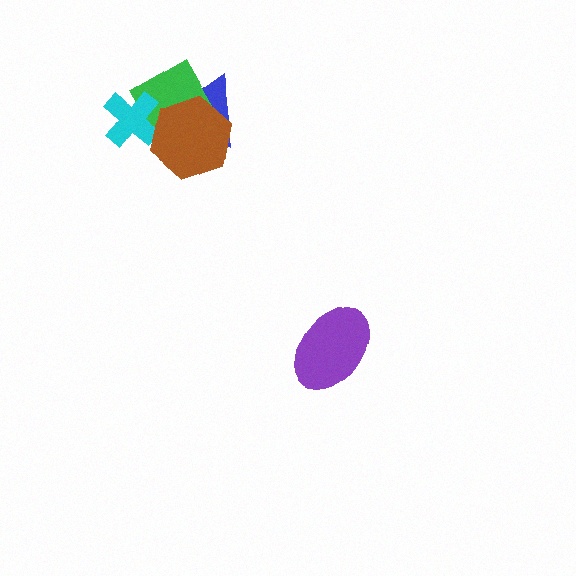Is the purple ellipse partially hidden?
No, no other shape covers it.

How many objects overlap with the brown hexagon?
3 objects overlap with the brown hexagon.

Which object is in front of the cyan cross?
The brown hexagon is in front of the cyan cross.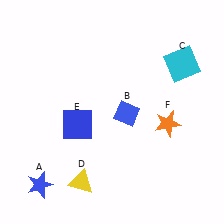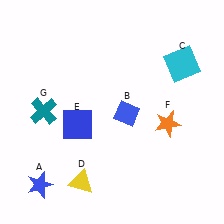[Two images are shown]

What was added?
A teal cross (G) was added in Image 2.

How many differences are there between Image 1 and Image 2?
There is 1 difference between the two images.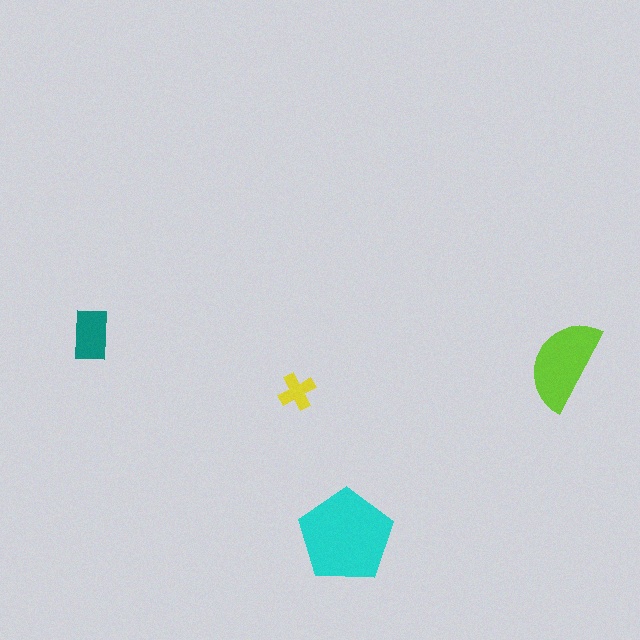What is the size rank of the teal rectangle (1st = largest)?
3rd.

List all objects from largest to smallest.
The cyan pentagon, the lime semicircle, the teal rectangle, the yellow cross.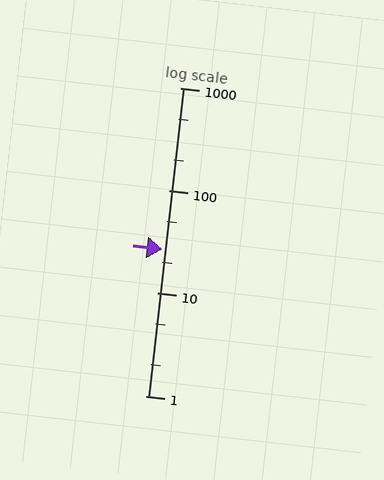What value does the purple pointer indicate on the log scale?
The pointer indicates approximately 27.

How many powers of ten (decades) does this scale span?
The scale spans 3 decades, from 1 to 1000.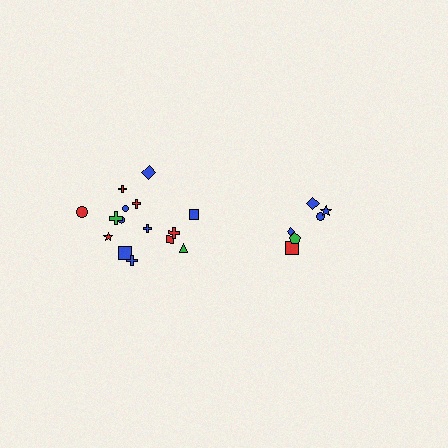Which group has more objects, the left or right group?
The left group.